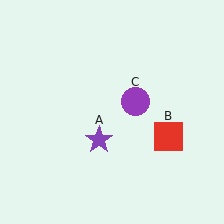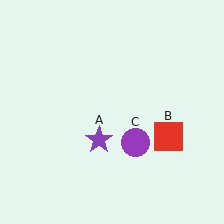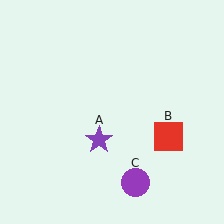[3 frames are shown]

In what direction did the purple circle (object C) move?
The purple circle (object C) moved down.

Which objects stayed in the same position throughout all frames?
Purple star (object A) and red square (object B) remained stationary.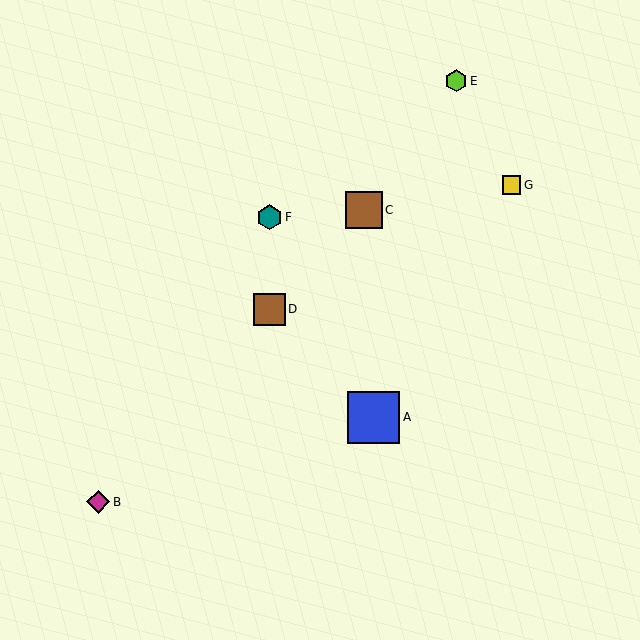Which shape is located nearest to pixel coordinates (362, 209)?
The brown square (labeled C) at (364, 210) is nearest to that location.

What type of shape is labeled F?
Shape F is a teal hexagon.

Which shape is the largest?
The blue square (labeled A) is the largest.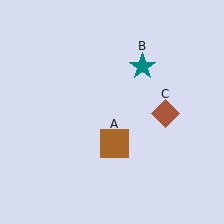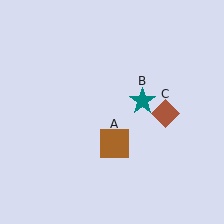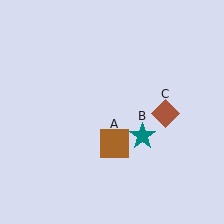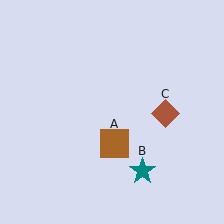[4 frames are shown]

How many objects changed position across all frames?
1 object changed position: teal star (object B).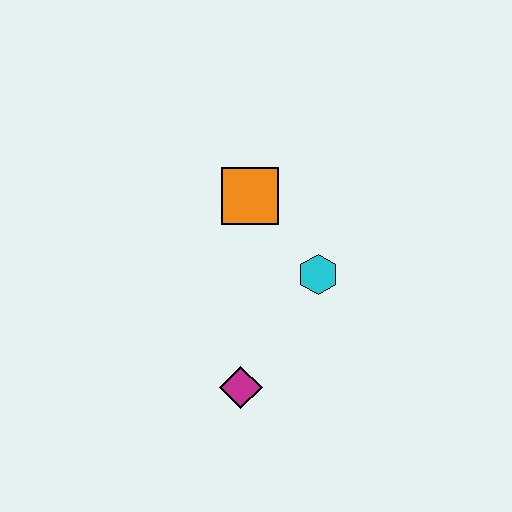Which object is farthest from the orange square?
The magenta diamond is farthest from the orange square.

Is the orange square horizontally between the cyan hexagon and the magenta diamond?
Yes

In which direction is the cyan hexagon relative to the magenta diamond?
The cyan hexagon is above the magenta diamond.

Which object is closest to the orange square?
The cyan hexagon is closest to the orange square.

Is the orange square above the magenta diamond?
Yes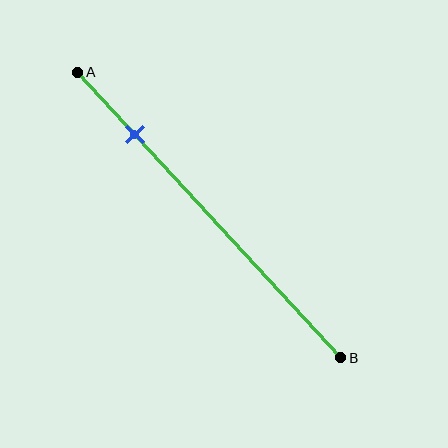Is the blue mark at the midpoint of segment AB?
No, the mark is at about 20% from A, not at the 50% midpoint.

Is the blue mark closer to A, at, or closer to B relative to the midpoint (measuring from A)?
The blue mark is closer to point A than the midpoint of segment AB.